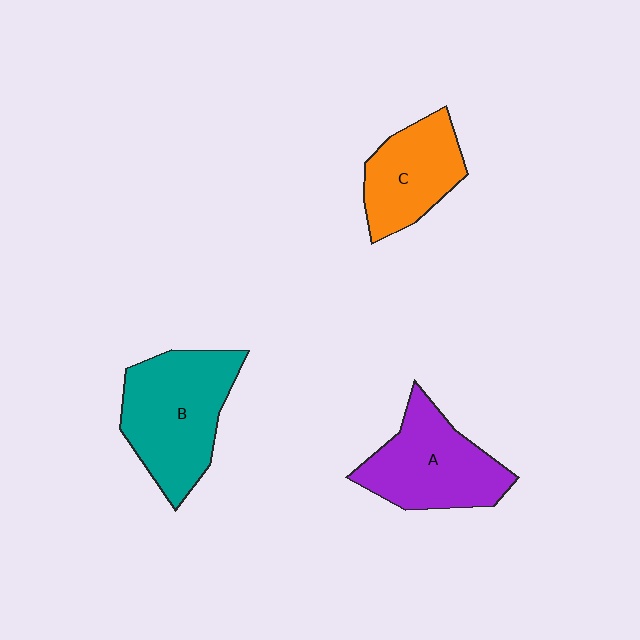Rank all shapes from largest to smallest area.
From largest to smallest: B (teal), A (purple), C (orange).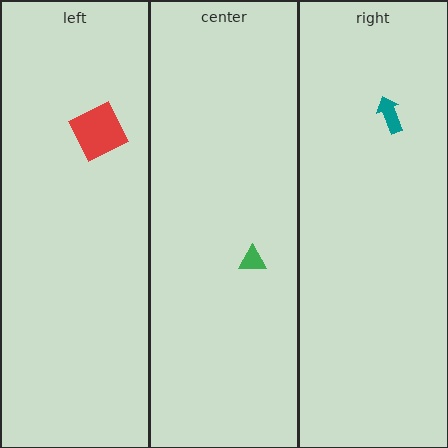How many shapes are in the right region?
1.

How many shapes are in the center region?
1.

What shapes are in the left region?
The red square.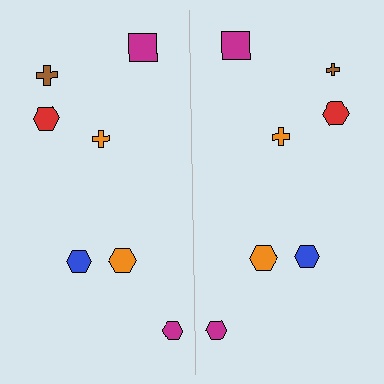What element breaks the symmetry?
The brown cross on the right side has a different size than its mirror counterpart.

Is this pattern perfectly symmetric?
No, the pattern is not perfectly symmetric. The brown cross on the right side has a different size than its mirror counterpart.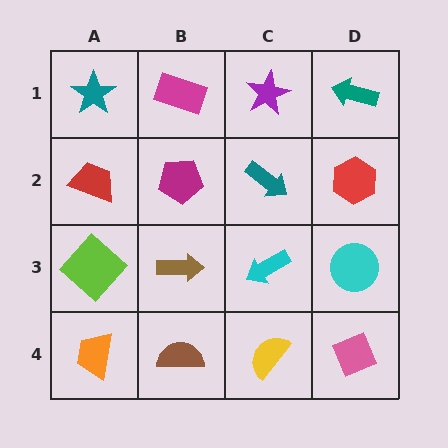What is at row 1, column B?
A magenta rectangle.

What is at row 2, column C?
A teal arrow.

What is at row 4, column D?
A pink diamond.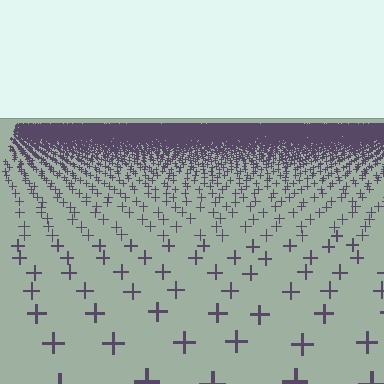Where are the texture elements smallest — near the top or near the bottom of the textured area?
Near the top.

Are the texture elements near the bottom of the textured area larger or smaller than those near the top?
Larger. Near the bottom, elements are closer to the viewer and appear at a bigger on-screen size.